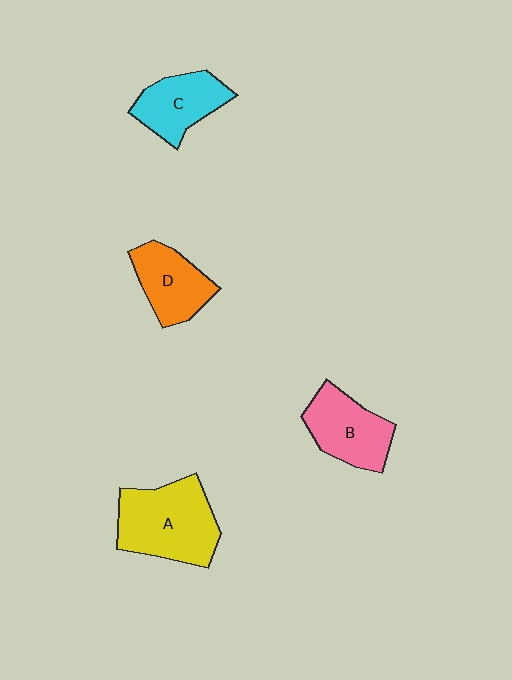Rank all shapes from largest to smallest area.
From largest to smallest: A (yellow), B (pink), D (orange), C (cyan).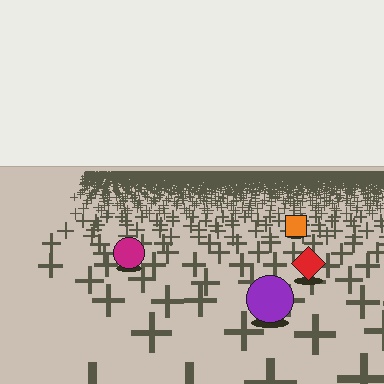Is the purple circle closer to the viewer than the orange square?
Yes. The purple circle is closer — you can tell from the texture gradient: the ground texture is coarser near it.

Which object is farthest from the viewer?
The orange square is farthest from the viewer. It appears smaller and the ground texture around it is denser.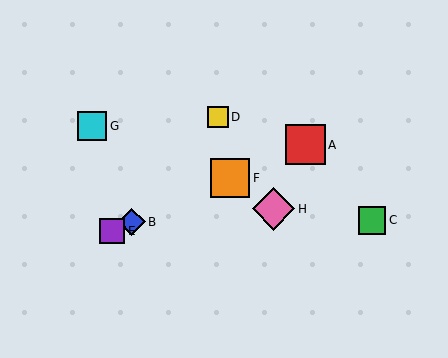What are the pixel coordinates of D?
Object D is at (218, 117).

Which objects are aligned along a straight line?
Objects A, B, E, F are aligned along a straight line.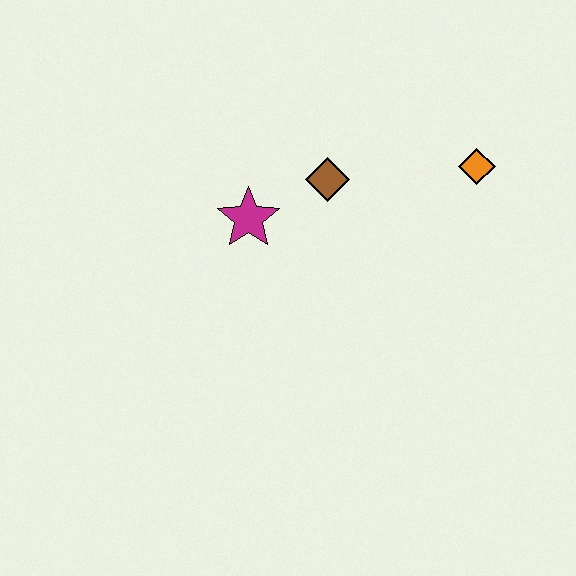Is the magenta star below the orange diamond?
Yes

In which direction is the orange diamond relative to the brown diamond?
The orange diamond is to the right of the brown diamond.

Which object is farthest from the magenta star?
The orange diamond is farthest from the magenta star.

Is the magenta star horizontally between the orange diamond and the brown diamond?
No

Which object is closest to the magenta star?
The brown diamond is closest to the magenta star.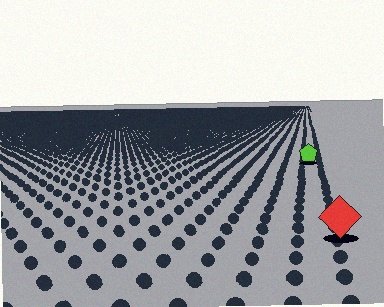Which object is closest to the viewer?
The red diamond is closest. The texture marks near it are larger and more spread out.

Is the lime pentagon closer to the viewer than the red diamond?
No. The red diamond is closer — you can tell from the texture gradient: the ground texture is coarser near it.